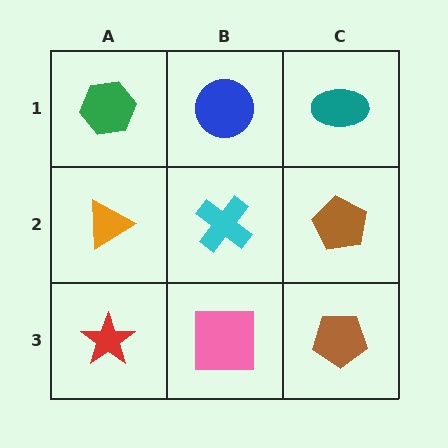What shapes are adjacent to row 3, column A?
An orange triangle (row 2, column A), a pink square (row 3, column B).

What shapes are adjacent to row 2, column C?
A teal ellipse (row 1, column C), a brown pentagon (row 3, column C), a cyan cross (row 2, column B).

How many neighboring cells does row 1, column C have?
2.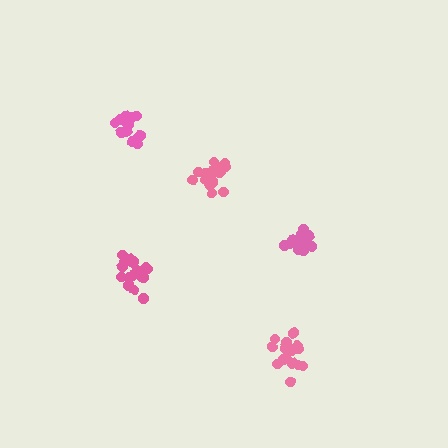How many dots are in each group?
Group 1: 20 dots, Group 2: 18 dots, Group 3: 15 dots, Group 4: 20 dots, Group 5: 14 dots (87 total).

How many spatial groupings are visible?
There are 5 spatial groupings.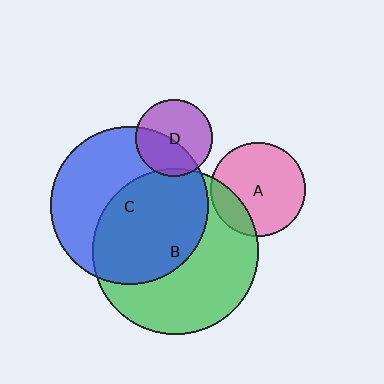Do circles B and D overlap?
Yes.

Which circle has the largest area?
Circle B (green).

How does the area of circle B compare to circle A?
Approximately 3.1 times.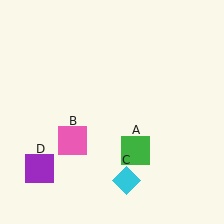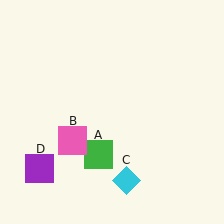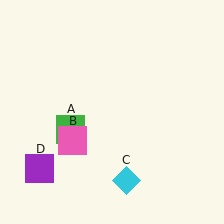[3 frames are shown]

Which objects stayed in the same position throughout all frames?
Pink square (object B) and cyan diamond (object C) and purple square (object D) remained stationary.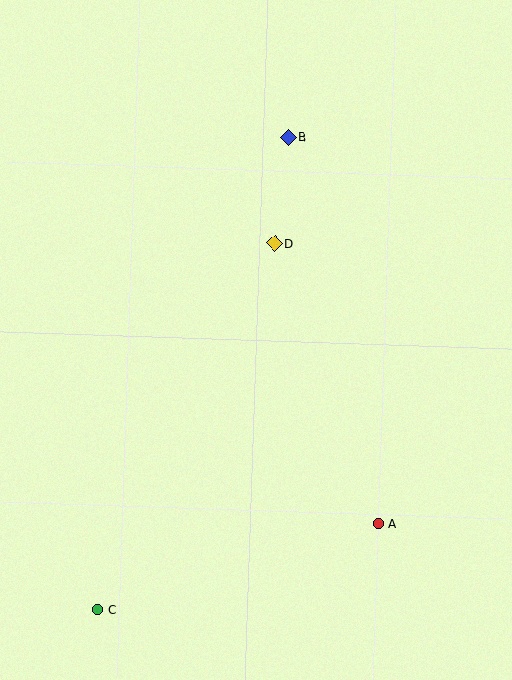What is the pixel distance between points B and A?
The distance between B and A is 396 pixels.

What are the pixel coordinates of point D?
Point D is at (274, 243).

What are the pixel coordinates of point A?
Point A is at (378, 523).